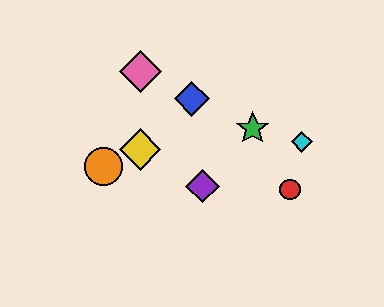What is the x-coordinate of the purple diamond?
The purple diamond is at x≈202.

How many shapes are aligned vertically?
2 shapes (the yellow diamond, the pink diamond) are aligned vertically.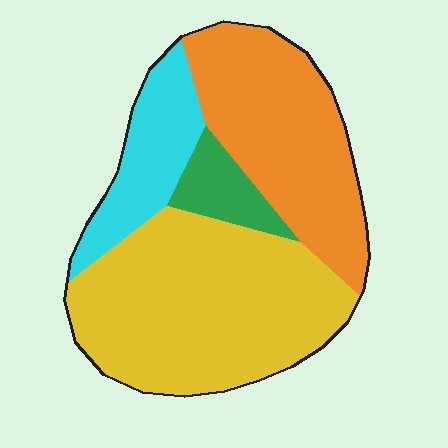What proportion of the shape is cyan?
Cyan covers 15% of the shape.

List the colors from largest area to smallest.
From largest to smallest: yellow, orange, cyan, green.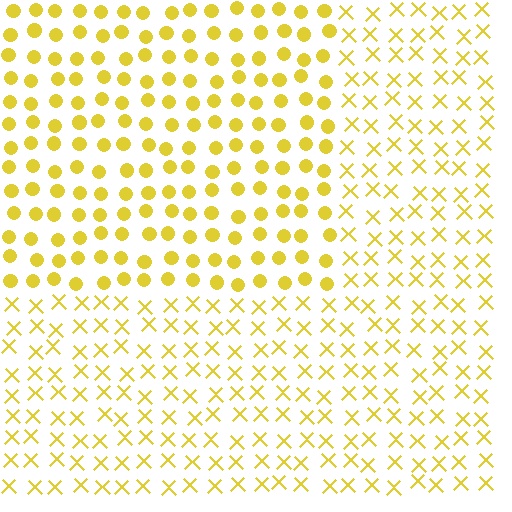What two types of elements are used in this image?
The image uses circles inside the rectangle region and X marks outside it.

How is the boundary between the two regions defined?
The boundary is defined by a change in element shape: circles inside vs. X marks outside. All elements share the same color and spacing.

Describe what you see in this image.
The image is filled with small yellow elements arranged in a uniform grid. A rectangle-shaped region contains circles, while the surrounding area contains X marks. The boundary is defined purely by the change in element shape.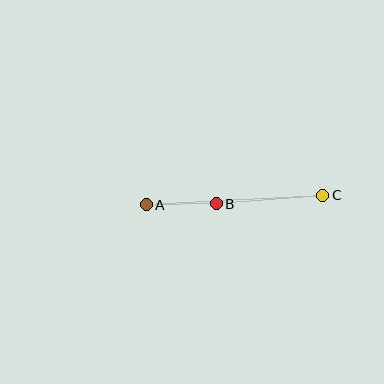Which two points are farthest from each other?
Points A and C are farthest from each other.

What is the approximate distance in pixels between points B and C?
The distance between B and C is approximately 107 pixels.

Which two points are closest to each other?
Points A and B are closest to each other.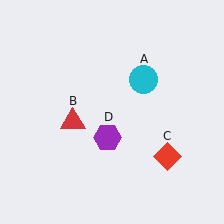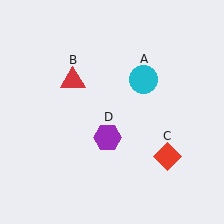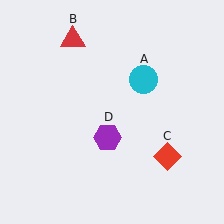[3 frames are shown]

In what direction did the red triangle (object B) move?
The red triangle (object B) moved up.